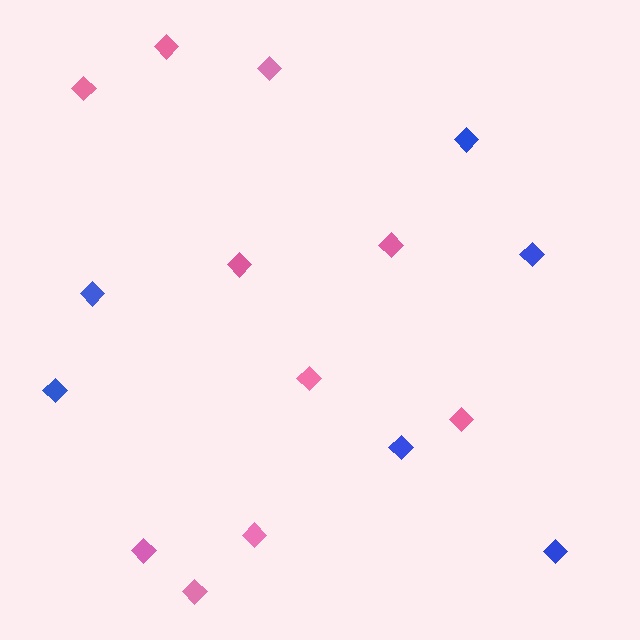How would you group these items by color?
There are 2 groups: one group of pink diamonds (10) and one group of blue diamonds (6).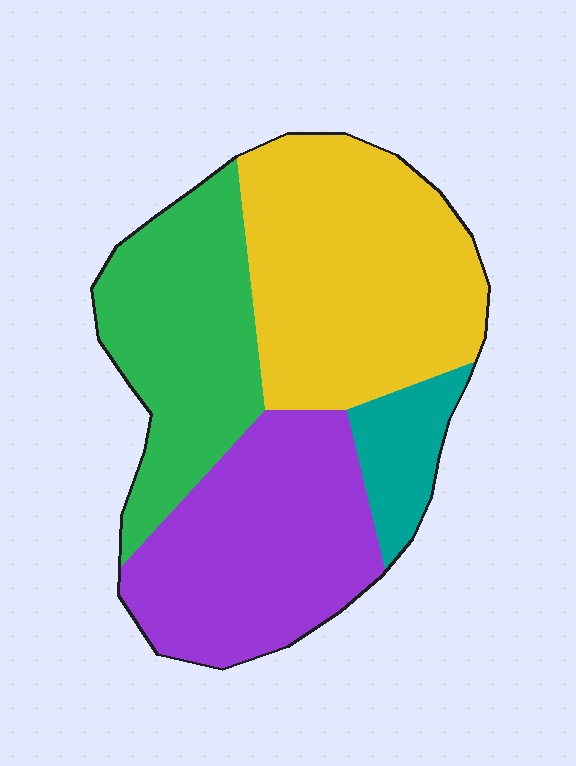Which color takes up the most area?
Yellow, at roughly 35%.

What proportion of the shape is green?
Green takes up about one quarter (1/4) of the shape.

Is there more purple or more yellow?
Yellow.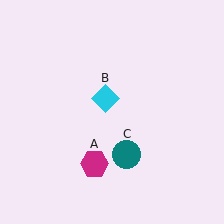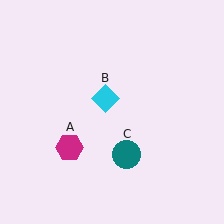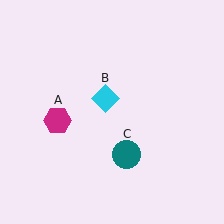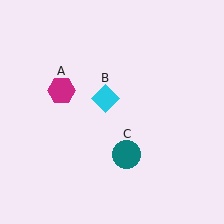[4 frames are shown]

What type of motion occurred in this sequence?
The magenta hexagon (object A) rotated clockwise around the center of the scene.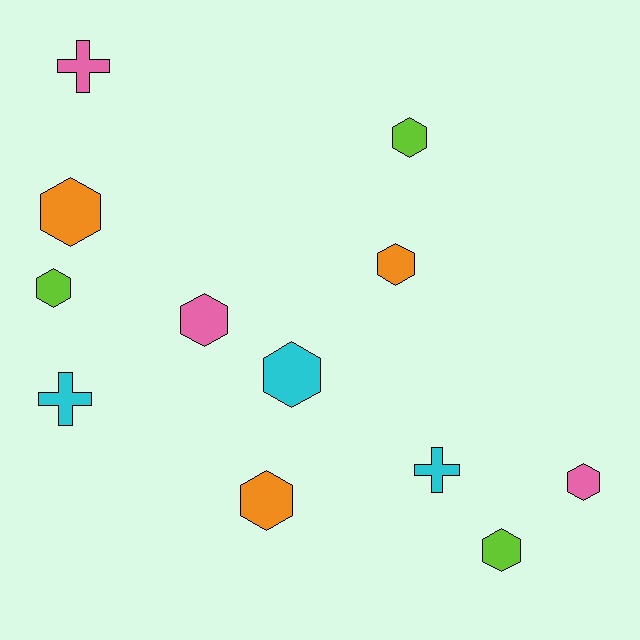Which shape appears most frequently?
Hexagon, with 9 objects.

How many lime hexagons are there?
There are 3 lime hexagons.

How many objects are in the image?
There are 12 objects.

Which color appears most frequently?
Pink, with 3 objects.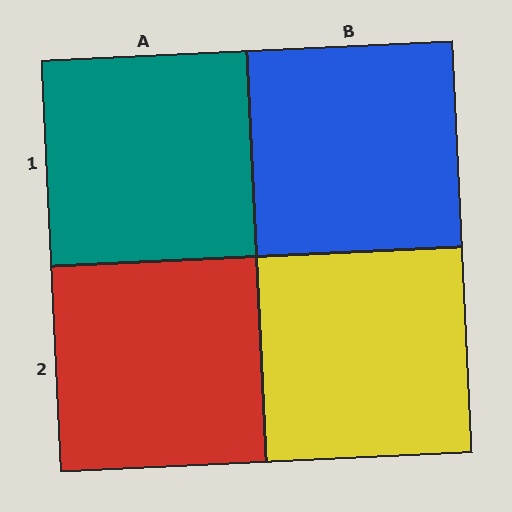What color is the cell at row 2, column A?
Red.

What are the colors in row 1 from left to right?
Teal, blue.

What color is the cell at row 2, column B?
Yellow.